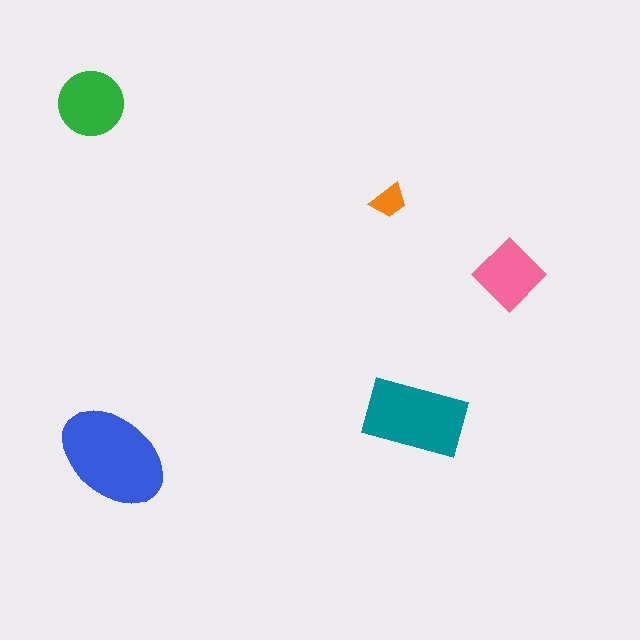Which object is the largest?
The blue ellipse.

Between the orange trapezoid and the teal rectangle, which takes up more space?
The teal rectangle.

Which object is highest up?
The green circle is topmost.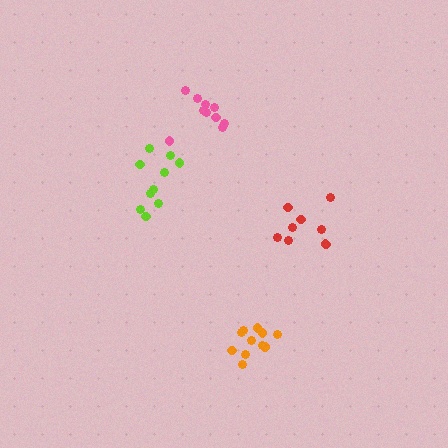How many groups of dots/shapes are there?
There are 4 groups.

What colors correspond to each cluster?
The clusters are colored: orange, pink, red, lime.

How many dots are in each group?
Group 1: 11 dots, Group 2: 10 dots, Group 3: 9 dots, Group 4: 10 dots (40 total).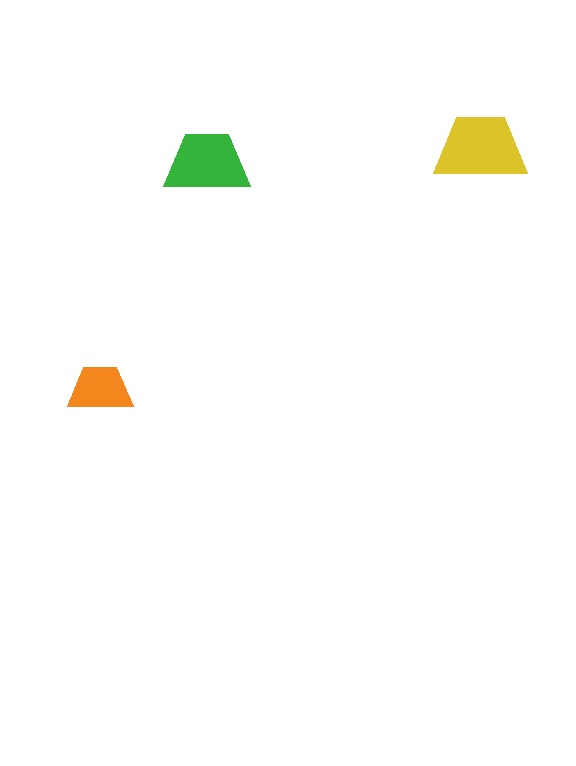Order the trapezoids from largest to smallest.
the yellow one, the green one, the orange one.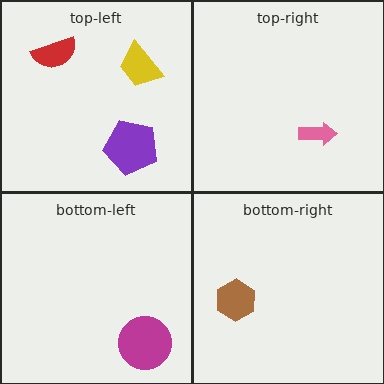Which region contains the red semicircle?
The top-left region.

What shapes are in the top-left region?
The red semicircle, the yellow trapezoid, the purple pentagon.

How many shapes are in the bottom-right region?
1.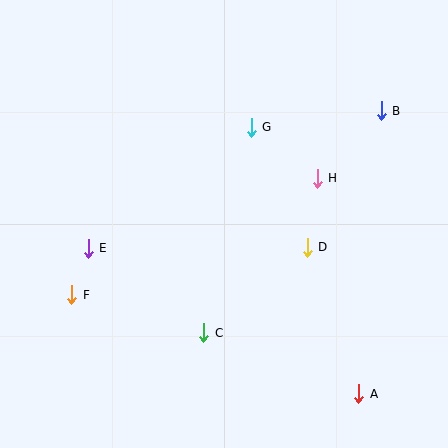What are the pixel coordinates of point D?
Point D is at (307, 247).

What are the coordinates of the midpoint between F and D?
The midpoint between F and D is at (190, 271).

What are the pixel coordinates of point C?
Point C is at (204, 333).